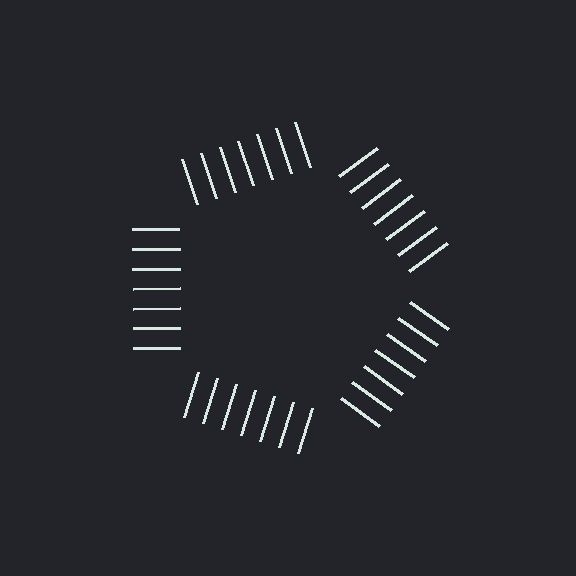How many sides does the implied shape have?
5 sides — the line-ends trace a pentagon.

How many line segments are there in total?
35 — 7 along each of the 5 edges.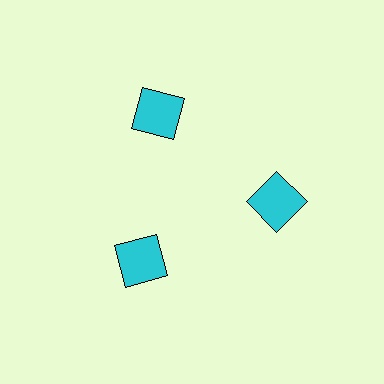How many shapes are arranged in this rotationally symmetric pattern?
There are 3 shapes, arranged in 3 groups of 1.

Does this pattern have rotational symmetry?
Yes, this pattern has 3-fold rotational symmetry. It looks the same after rotating 120 degrees around the center.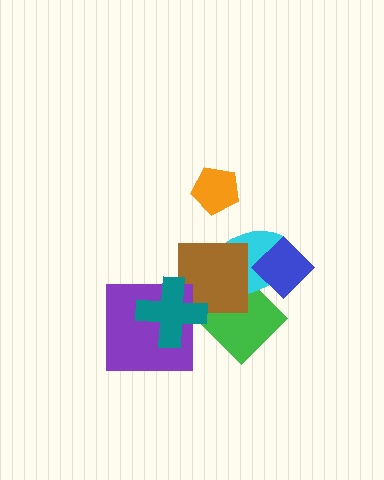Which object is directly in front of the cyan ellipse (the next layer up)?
The blue diamond is directly in front of the cyan ellipse.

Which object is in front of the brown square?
The teal cross is in front of the brown square.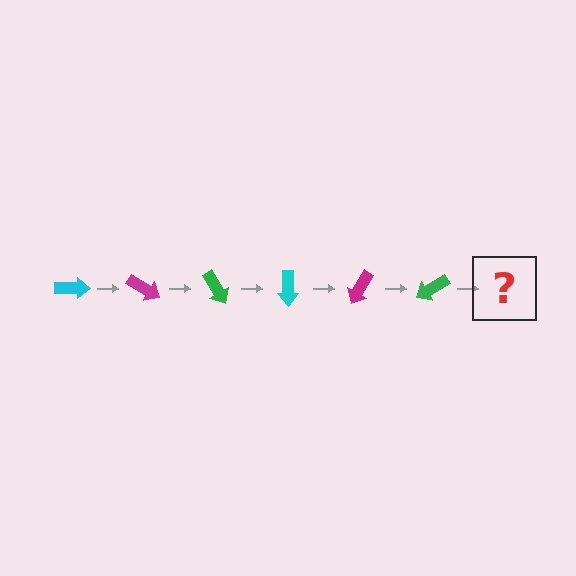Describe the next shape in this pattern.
It should be a cyan arrow, rotated 180 degrees from the start.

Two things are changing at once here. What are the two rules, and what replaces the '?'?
The two rules are that it rotates 30 degrees each step and the color cycles through cyan, magenta, and green. The '?' should be a cyan arrow, rotated 180 degrees from the start.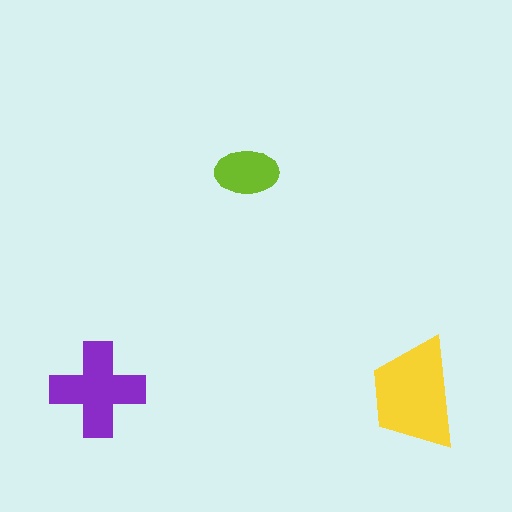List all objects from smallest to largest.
The lime ellipse, the purple cross, the yellow trapezoid.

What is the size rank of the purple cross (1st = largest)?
2nd.